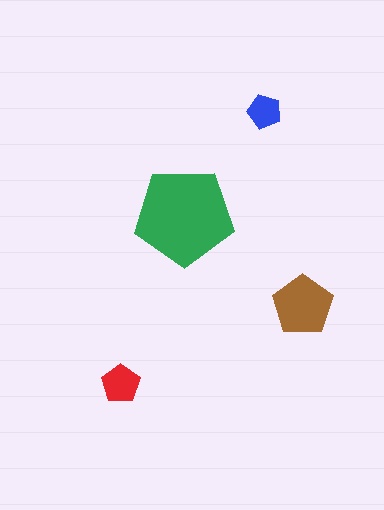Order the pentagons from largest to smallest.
the green one, the brown one, the red one, the blue one.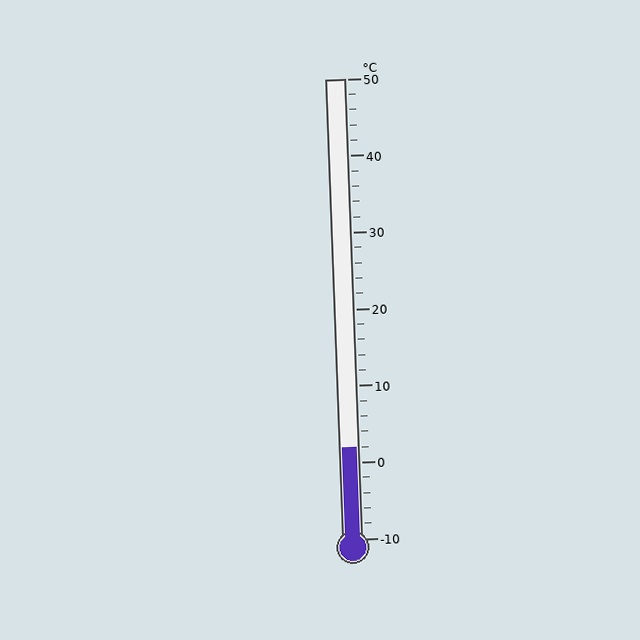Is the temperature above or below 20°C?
The temperature is below 20°C.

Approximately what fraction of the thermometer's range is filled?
The thermometer is filled to approximately 20% of its range.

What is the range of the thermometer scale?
The thermometer scale ranges from -10°C to 50°C.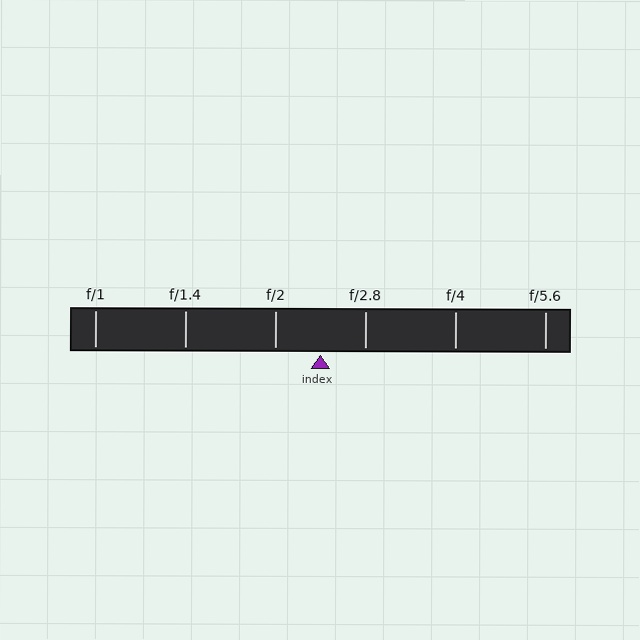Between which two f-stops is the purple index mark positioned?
The index mark is between f/2 and f/2.8.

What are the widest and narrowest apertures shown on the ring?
The widest aperture shown is f/1 and the narrowest is f/5.6.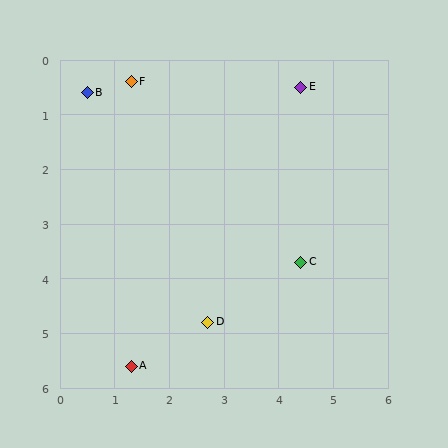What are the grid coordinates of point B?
Point B is at approximately (0.5, 0.6).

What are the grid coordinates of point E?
Point E is at approximately (4.4, 0.5).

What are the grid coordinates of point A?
Point A is at approximately (1.3, 5.6).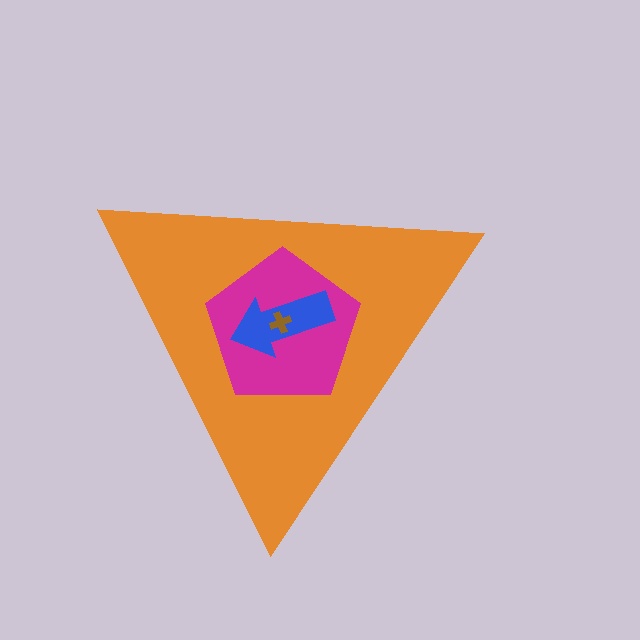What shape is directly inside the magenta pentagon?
The blue arrow.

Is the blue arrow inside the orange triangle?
Yes.